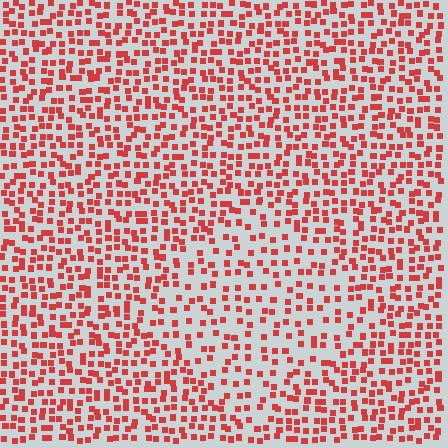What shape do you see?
I see a diamond.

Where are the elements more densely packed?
The elements are more densely packed outside the diamond boundary.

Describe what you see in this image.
The image contains small red elements arranged at two different densities. A diamond-shaped region is visible where the elements are less densely packed than the surrounding area.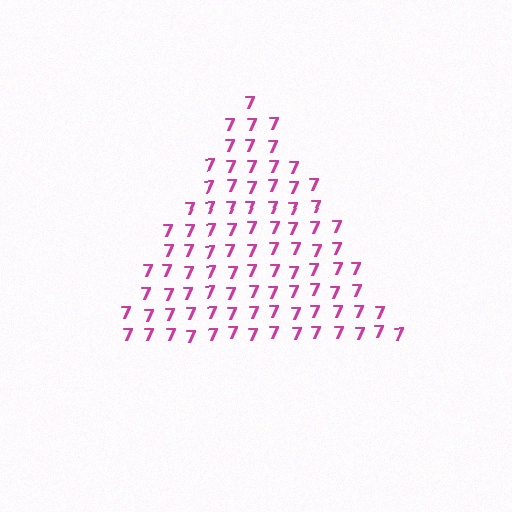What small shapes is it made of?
It is made of small digit 7's.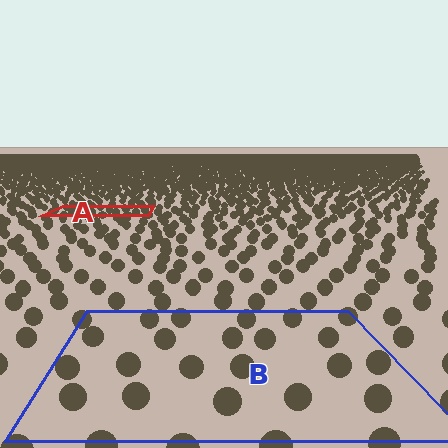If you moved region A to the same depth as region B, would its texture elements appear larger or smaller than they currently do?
They would appear larger. At a closer depth, the same texture elements are projected at a bigger on-screen size.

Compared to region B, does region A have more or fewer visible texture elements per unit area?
Region A has more texture elements per unit area — they are packed more densely because it is farther away.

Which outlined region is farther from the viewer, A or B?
Region A is farther from the viewer — the texture elements inside it appear smaller and more densely packed.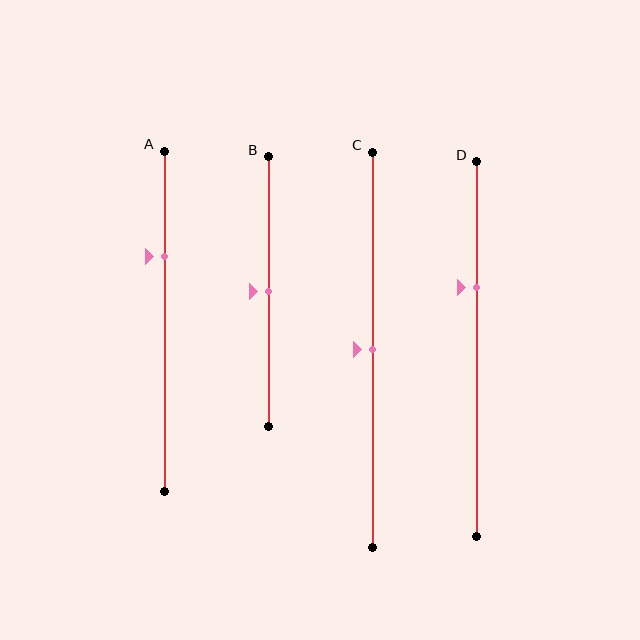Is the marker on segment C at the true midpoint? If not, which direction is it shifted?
Yes, the marker on segment C is at the true midpoint.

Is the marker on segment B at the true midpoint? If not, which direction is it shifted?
Yes, the marker on segment B is at the true midpoint.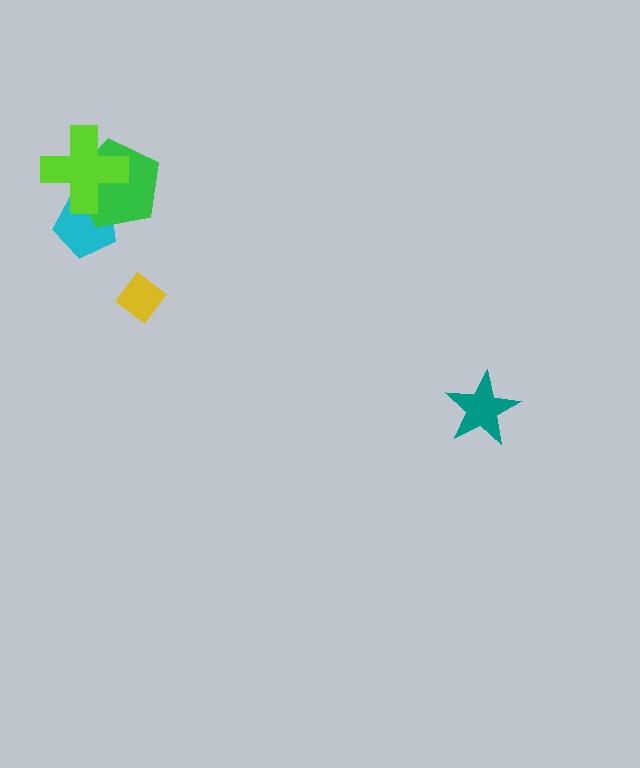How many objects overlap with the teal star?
0 objects overlap with the teal star.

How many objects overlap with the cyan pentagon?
2 objects overlap with the cyan pentagon.